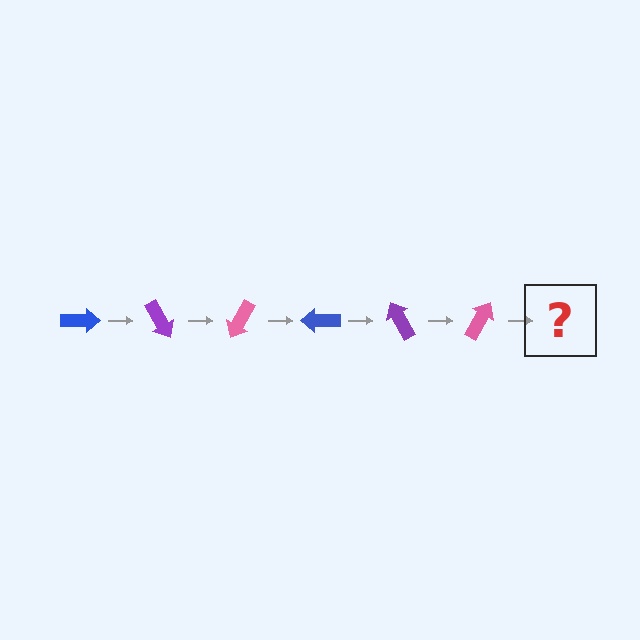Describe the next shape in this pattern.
It should be a blue arrow, rotated 360 degrees from the start.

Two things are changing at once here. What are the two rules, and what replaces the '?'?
The two rules are that it rotates 60 degrees each step and the color cycles through blue, purple, and pink. The '?' should be a blue arrow, rotated 360 degrees from the start.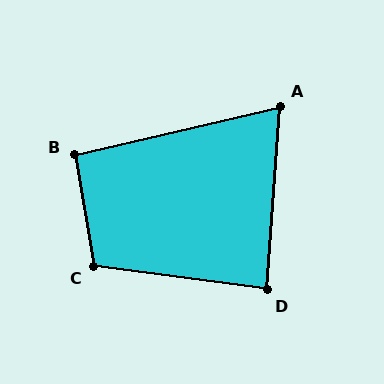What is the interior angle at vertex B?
Approximately 93 degrees (approximately right).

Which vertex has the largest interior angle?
C, at approximately 107 degrees.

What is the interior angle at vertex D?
Approximately 87 degrees (approximately right).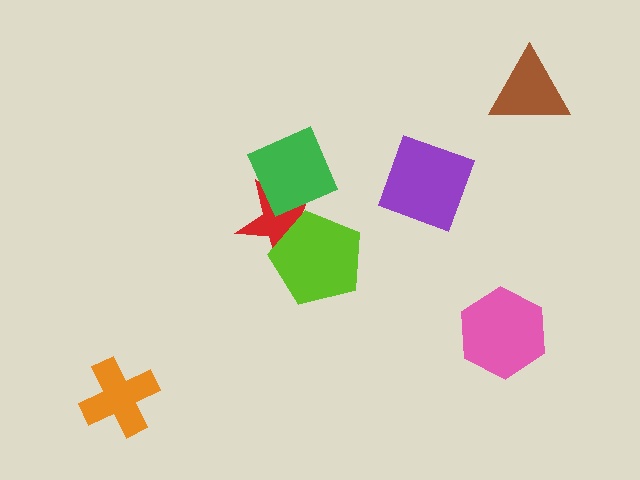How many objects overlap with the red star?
2 objects overlap with the red star.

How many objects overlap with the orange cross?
0 objects overlap with the orange cross.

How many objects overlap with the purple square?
0 objects overlap with the purple square.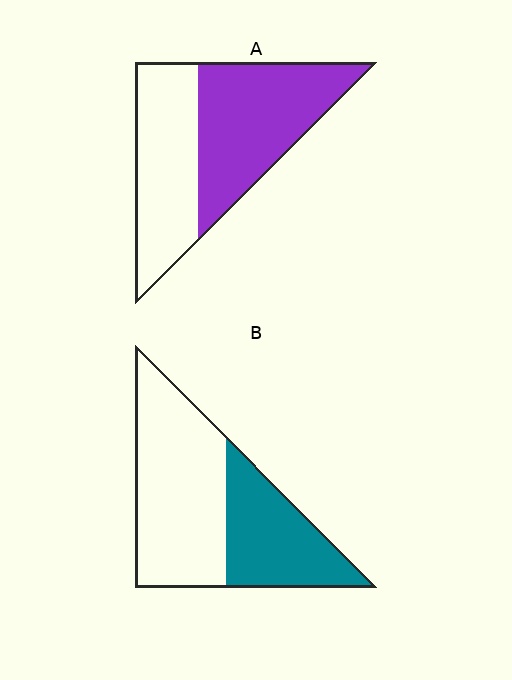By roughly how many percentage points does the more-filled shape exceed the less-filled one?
By roughly 15 percentage points (A over B).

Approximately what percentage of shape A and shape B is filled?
A is approximately 55% and B is approximately 40%.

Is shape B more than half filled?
No.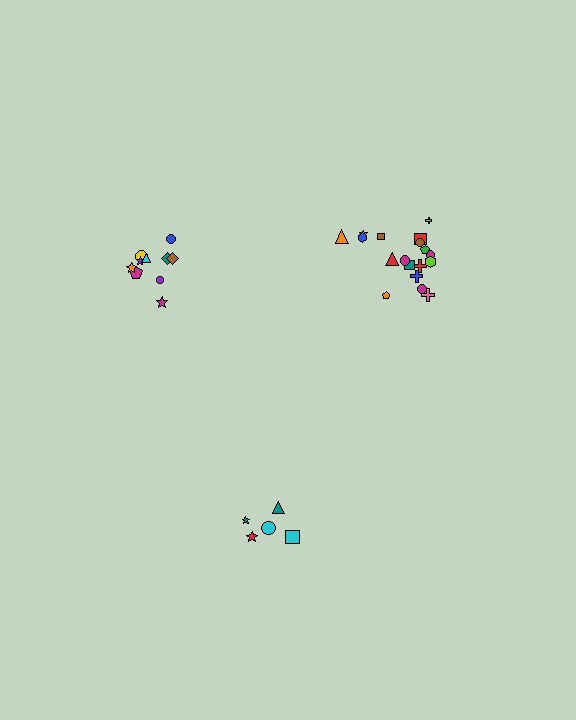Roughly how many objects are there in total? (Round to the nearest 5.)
Roughly 35 objects in total.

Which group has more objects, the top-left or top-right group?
The top-right group.